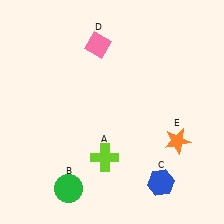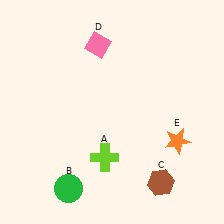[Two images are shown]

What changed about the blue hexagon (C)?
In Image 1, C is blue. In Image 2, it changed to brown.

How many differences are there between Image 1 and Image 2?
There is 1 difference between the two images.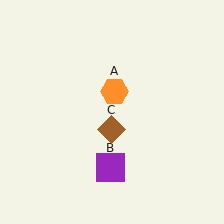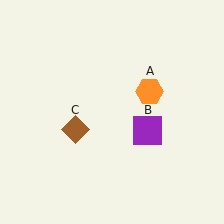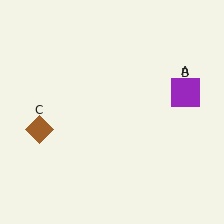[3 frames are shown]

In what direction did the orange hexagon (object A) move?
The orange hexagon (object A) moved right.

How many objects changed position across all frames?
3 objects changed position: orange hexagon (object A), purple square (object B), brown diamond (object C).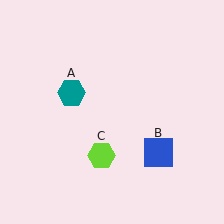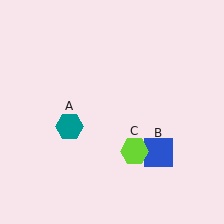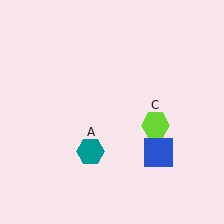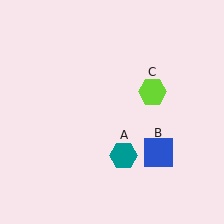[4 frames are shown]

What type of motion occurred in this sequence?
The teal hexagon (object A), lime hexagon (object C) rotated counterclockwise around the center of the scene.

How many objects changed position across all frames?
2 objects changed position: teal hexagon (object A), lime hexagon (object C).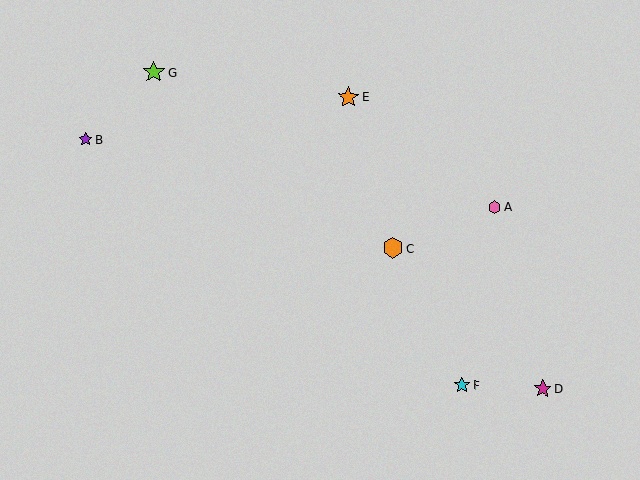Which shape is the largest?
The lime star (labeled G) is the largest.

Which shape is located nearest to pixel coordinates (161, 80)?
The lime star (labeled G) at (153, 72) is nearest to that location.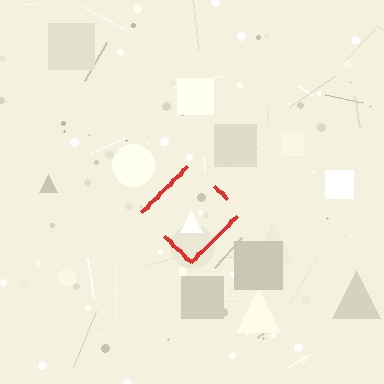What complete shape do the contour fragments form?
The contour fragments form a diamond.